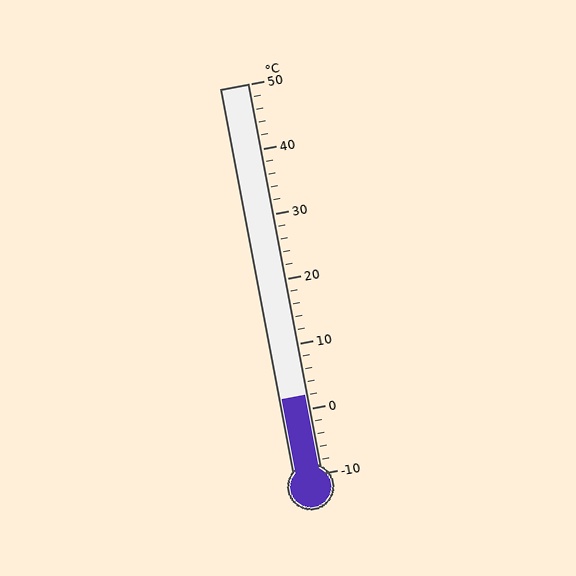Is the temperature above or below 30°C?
The temperature is below 30°C.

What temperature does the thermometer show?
The thermometer shows approximately 2°C.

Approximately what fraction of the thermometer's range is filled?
The thermometer is filled to approximately 20% of its range.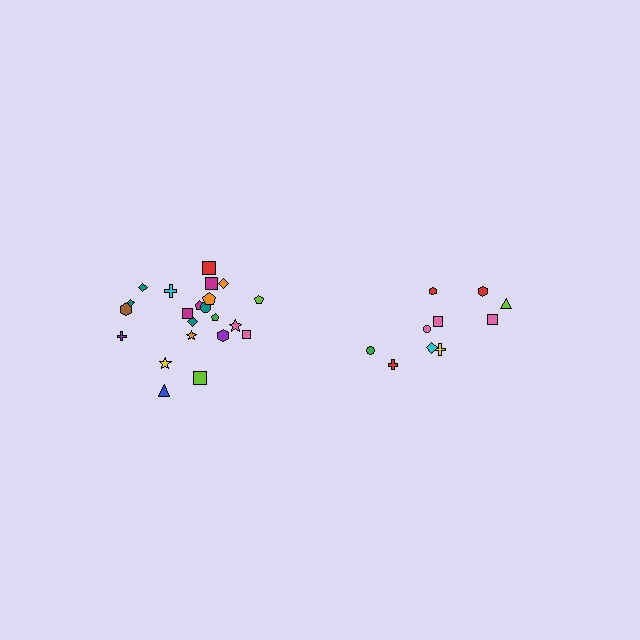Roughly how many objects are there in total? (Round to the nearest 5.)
Roughly 30 objects in total.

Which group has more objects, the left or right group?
The left group.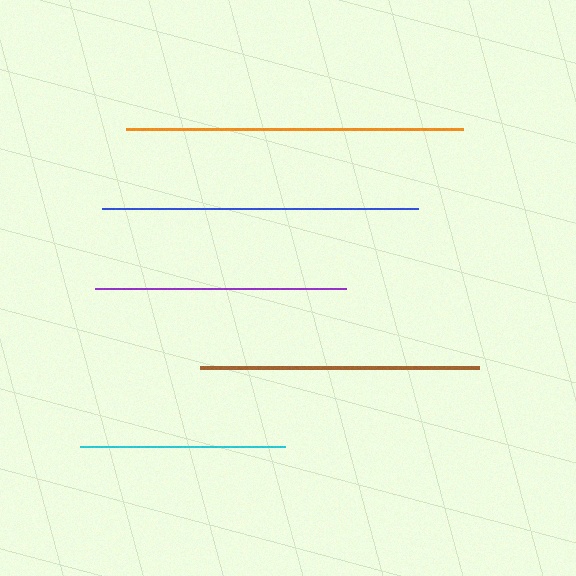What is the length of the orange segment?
The orange segment is approximately 337 pixels long.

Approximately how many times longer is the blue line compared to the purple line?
The blue line is approximately 1.3 times the length of the purple line.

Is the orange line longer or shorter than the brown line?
The orange line is longer than the brown line.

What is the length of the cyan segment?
The cyan segment is approximately 205 pixels long.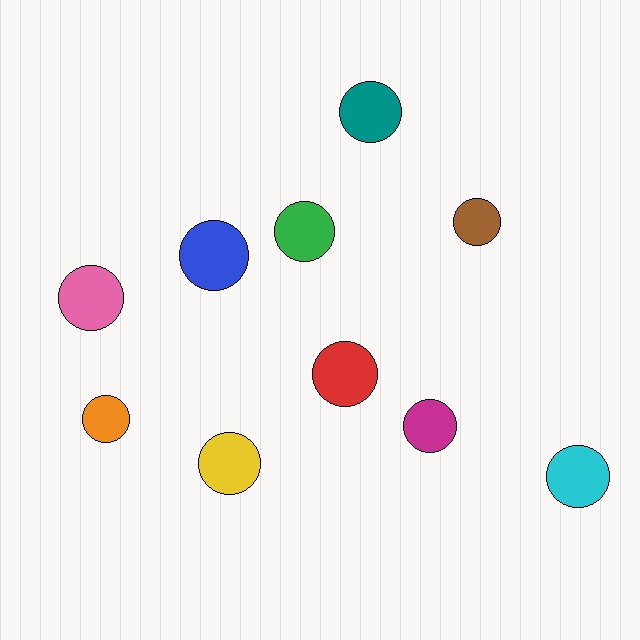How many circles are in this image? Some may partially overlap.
There are 10 circles.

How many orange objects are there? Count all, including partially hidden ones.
There is 1 orange object.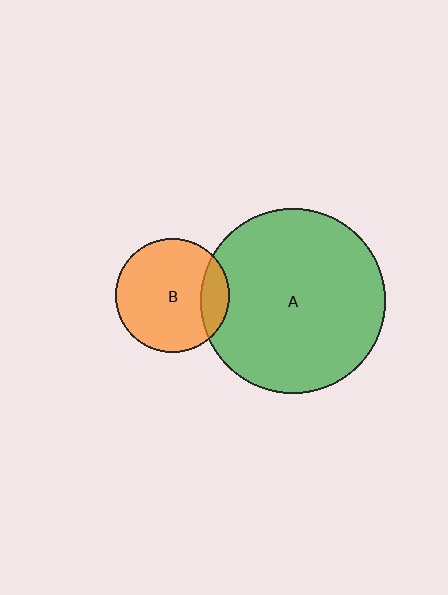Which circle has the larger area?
Circle A (green).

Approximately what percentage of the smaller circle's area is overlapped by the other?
Approximately 15%.